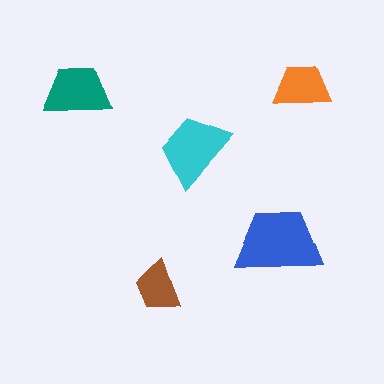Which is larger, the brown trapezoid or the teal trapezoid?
The teal one.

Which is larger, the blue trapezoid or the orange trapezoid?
The blue one.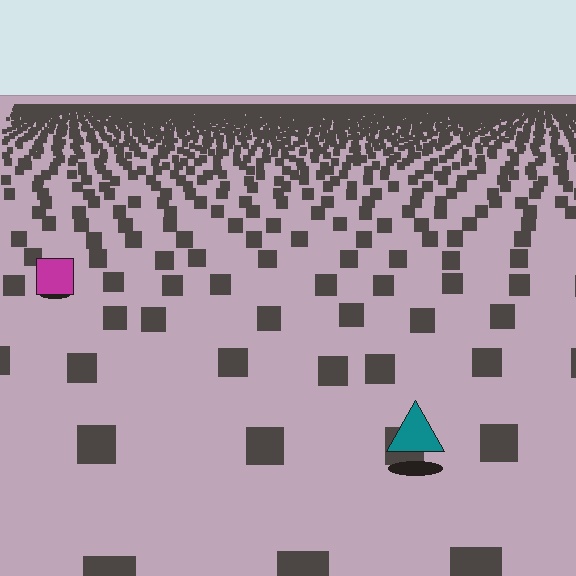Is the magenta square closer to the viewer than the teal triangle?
No. The teal triangle is closer — you can tell from the texture gradient: the ground texture is coarser near it.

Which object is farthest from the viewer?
The magenta square is farthest from the viewer. It appears smaller and the ground texture around it is denser.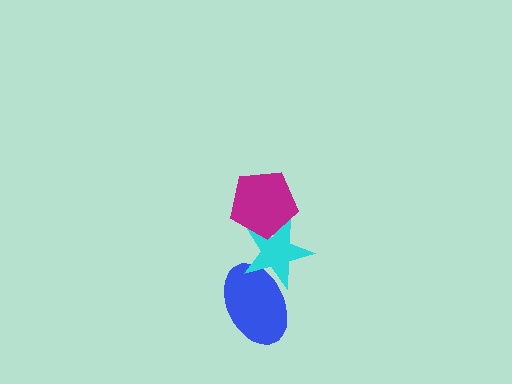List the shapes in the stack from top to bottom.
From top to bottom: the magenta pentagon, the cyan star, the blue ellipse.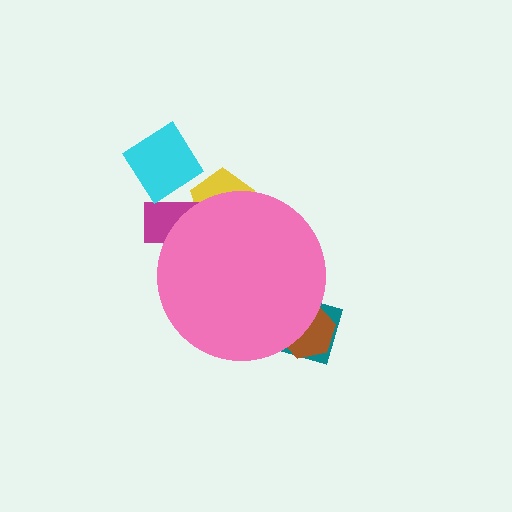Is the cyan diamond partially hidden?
No, the cyan diamond is fully visible.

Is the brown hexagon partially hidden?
Yes, the brown hexagon is partially hidden behind the pink circle.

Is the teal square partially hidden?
Yes, the teal square is partially hidden behind the pink circle.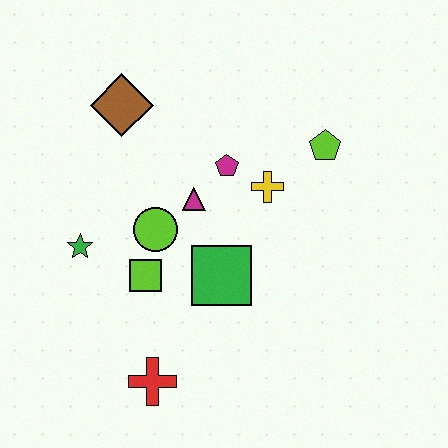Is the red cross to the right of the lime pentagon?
No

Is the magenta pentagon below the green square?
No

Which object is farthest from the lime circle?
The lime pentagon is farthest from the lime circle.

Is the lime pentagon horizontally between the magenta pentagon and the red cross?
No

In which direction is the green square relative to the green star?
The green square is to the right of the green star.